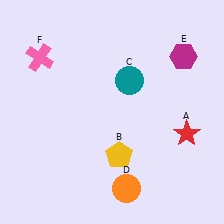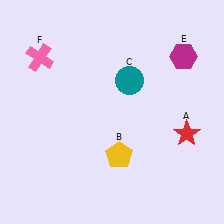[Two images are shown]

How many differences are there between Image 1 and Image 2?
There is 1 difference between the two images.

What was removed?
The orange circle (D) was removed in Image 2.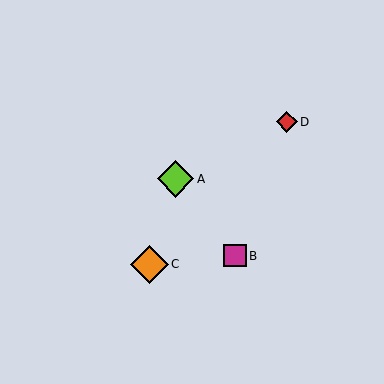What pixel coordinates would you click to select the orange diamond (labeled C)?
Click at (149, 264) to select the orange diamond C.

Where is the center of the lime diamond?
The center of the lime diamond is at (175, 179).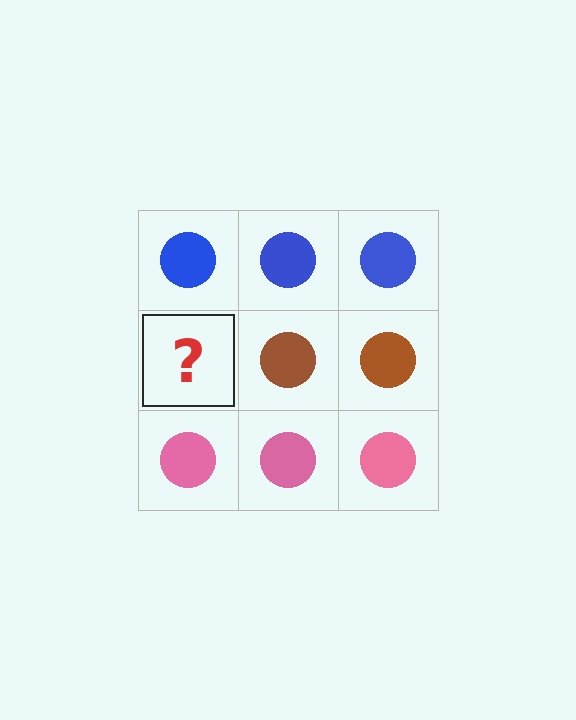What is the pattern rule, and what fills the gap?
The rule is that each row has a consistent color. The gap should be filled with a brown circle.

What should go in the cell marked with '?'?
The missing cell should contain a brown circle.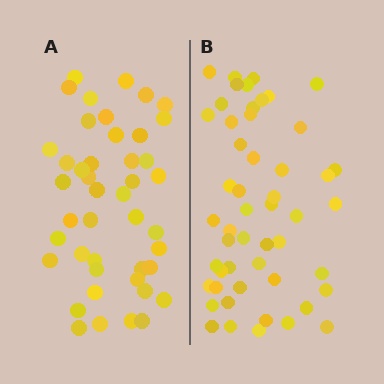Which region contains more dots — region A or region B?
Region B (the right region) has more dots.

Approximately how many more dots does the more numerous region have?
Region B has roughly 8 or so more dots than region A.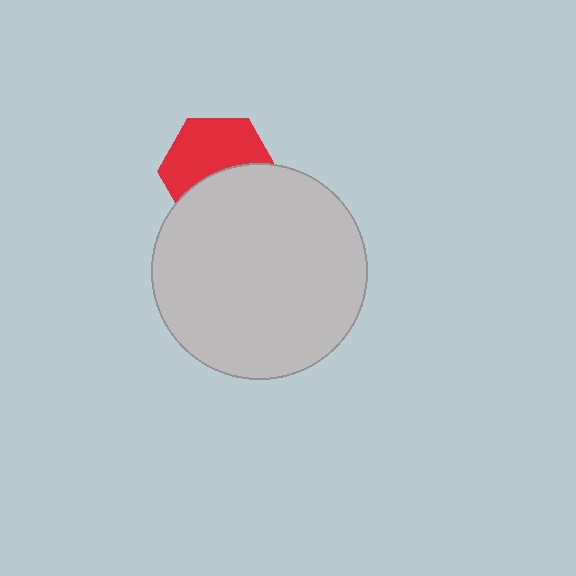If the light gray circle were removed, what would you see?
You would see the complete red hexagon.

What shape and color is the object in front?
The object in front is a light gray circle.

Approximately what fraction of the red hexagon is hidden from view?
Roughly 44% of the red hexagon is hidden behind the light gray circle.